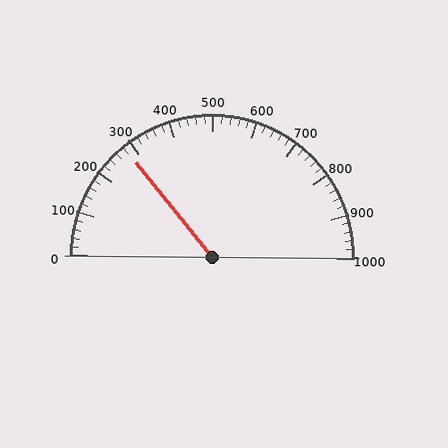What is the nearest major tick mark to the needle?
The nearest major tick mark is 300.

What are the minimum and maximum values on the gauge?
The gauge ranges from 0 to 1000.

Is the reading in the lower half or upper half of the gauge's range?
The reading is in the lower half of the range (0 to 1000).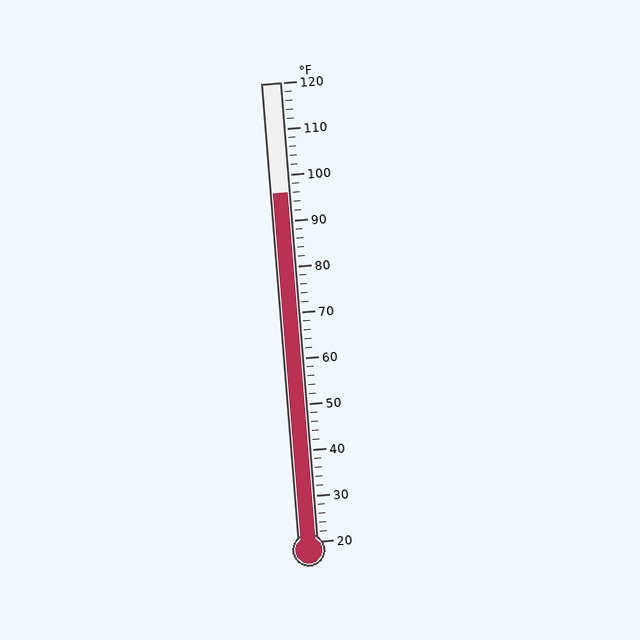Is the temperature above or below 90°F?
The temperature is above 90°F.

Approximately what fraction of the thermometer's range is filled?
The thermometer is filled to approximately 75% of its range.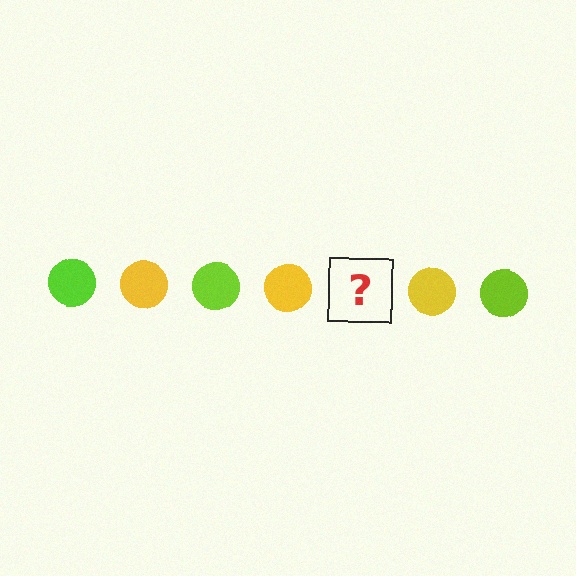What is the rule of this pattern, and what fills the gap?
The rule is that the pattern cycles through lime, yellow circles. The gap should be filled with a lime circle.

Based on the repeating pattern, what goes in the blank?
The blank should be a lime circle.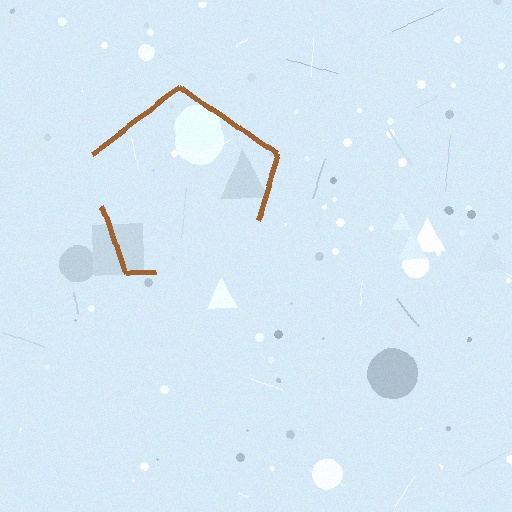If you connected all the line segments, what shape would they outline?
They would outline a pentagon.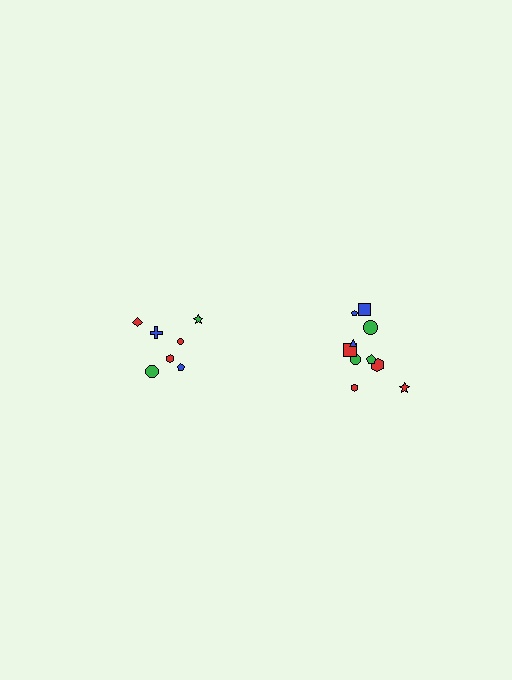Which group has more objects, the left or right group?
The right group.